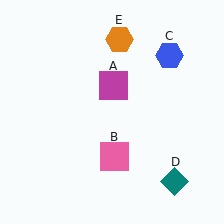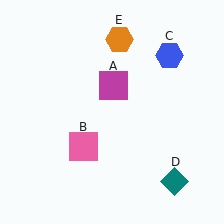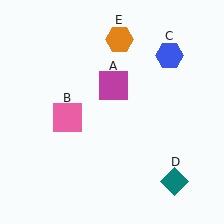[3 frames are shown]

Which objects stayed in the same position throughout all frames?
Magenta square (object A) and blue hexagon (object C) and teal diamond (object D) and orange hexagon (object E) remained stationary.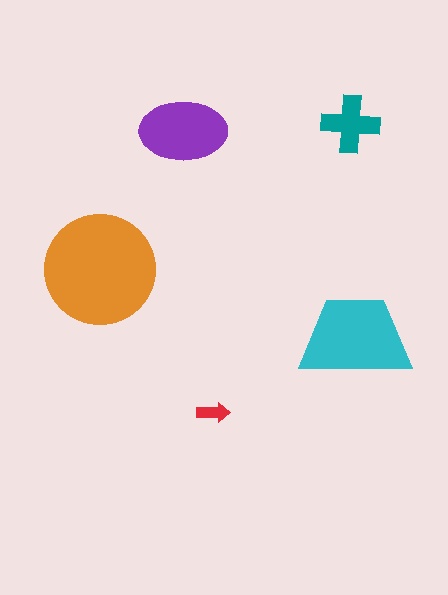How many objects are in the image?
There are 5 objects in the image.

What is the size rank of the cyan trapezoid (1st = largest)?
2nd.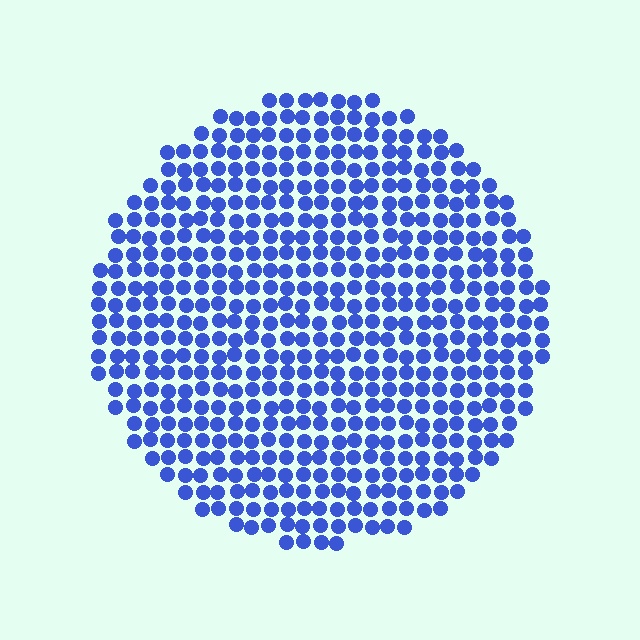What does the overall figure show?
The overall figure shows a circle.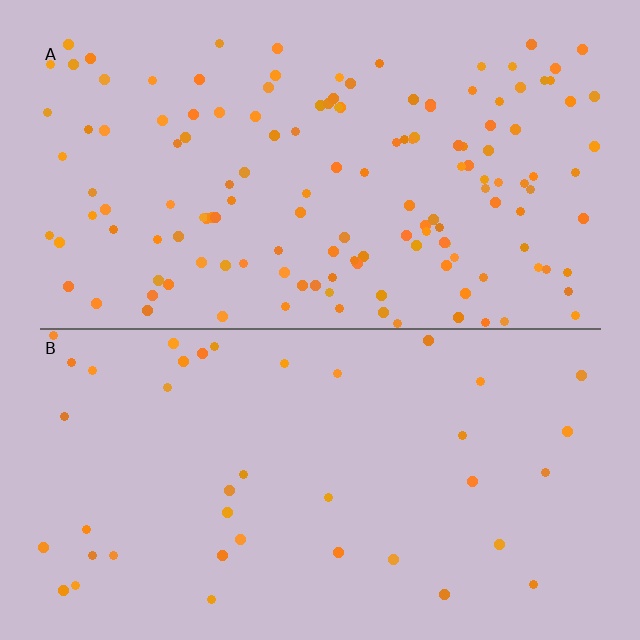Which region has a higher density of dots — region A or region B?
A (the top).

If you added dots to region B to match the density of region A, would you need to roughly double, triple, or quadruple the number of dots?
Approximately quadruple.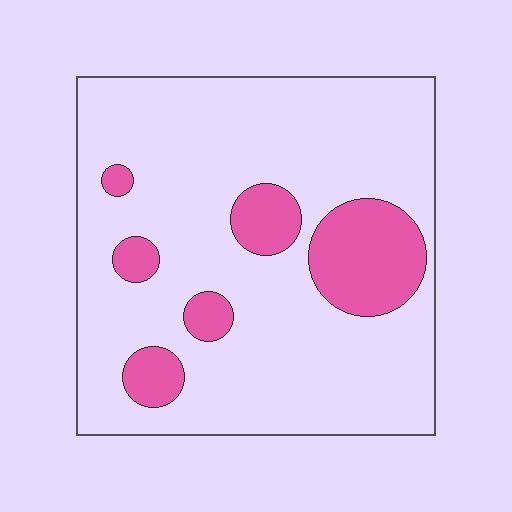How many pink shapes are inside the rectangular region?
6.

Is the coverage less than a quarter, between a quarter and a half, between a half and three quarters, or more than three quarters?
Less than a quarter.